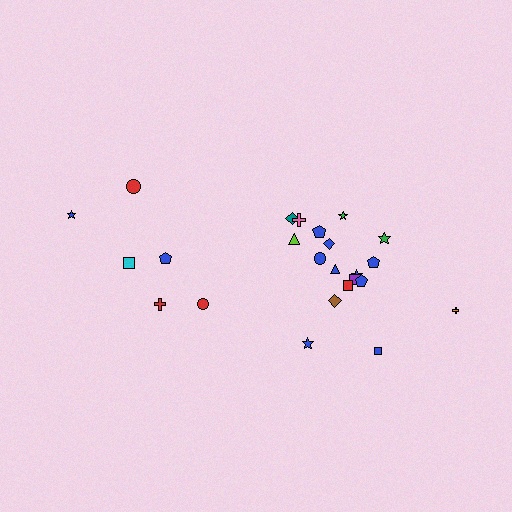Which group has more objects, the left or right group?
The right group.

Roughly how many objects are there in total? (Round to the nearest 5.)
Roughly 25 objects in total.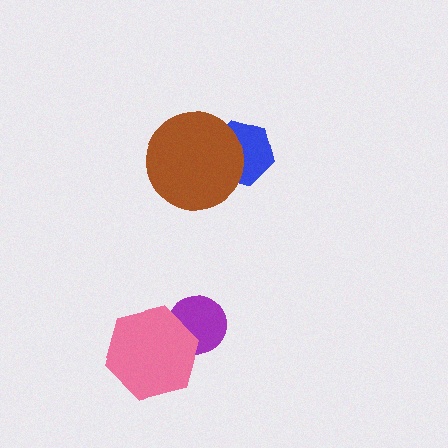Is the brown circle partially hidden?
No, no other shape covers it.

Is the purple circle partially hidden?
Yes, it is partially covered by another shape.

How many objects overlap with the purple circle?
1 object overlaps with the purple circle.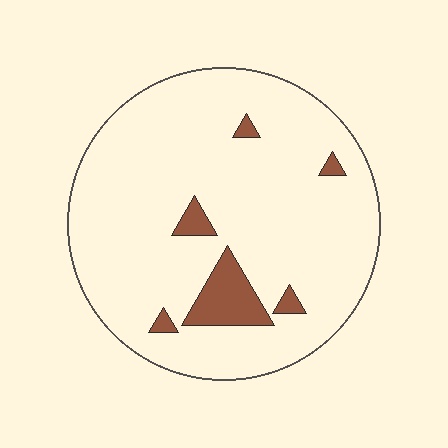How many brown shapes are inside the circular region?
6.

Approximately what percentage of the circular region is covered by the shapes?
Approximately 10%.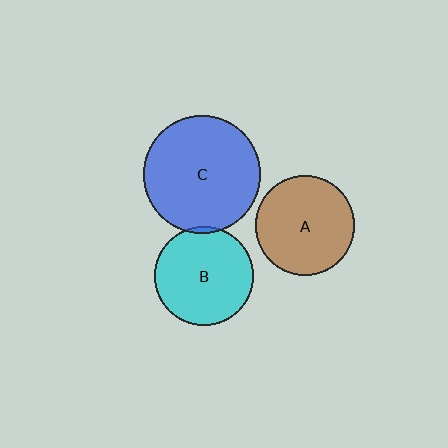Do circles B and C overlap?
Yes.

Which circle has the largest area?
Circle C (blue).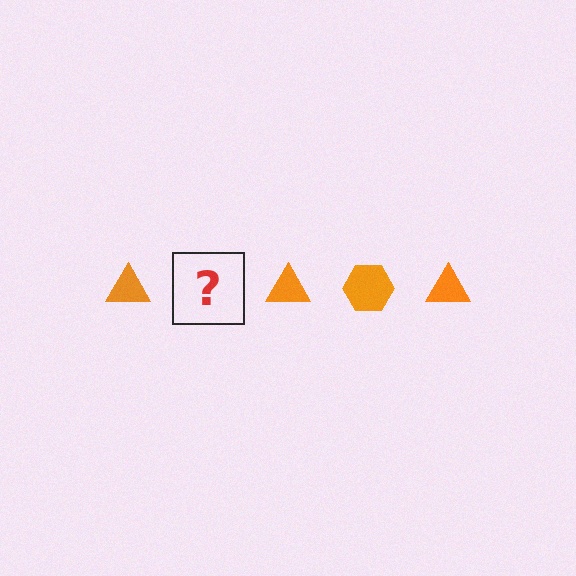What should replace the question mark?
The question mark should be replaced with an orange hexagon.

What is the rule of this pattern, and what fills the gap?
The rule is that the pattern cycles through triangle, hexagon shapes in orange. The gap should be filled with an orange hexagon.